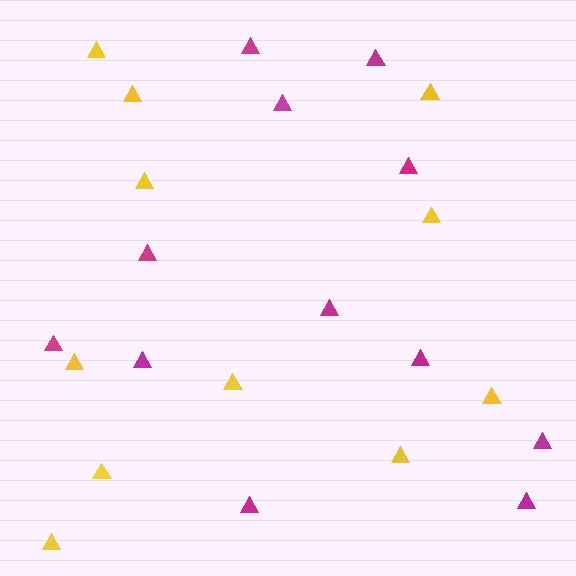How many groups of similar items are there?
There are 2 groups: one group of yellow triangles (11) and one group of magenta triangles (12).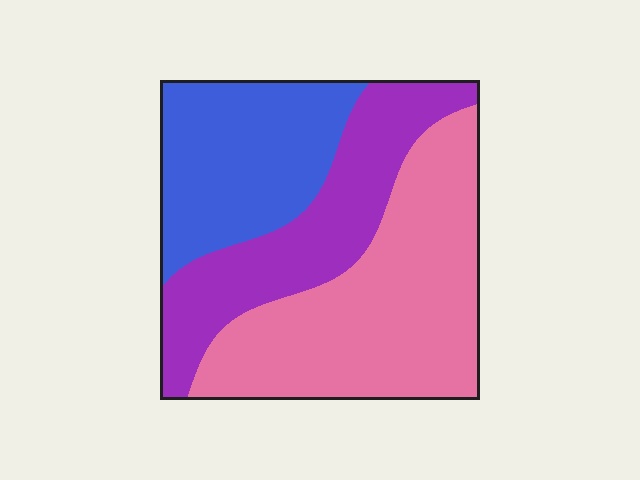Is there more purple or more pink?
Pink.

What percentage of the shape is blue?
Blue takes up between a quarter and a half of the shape.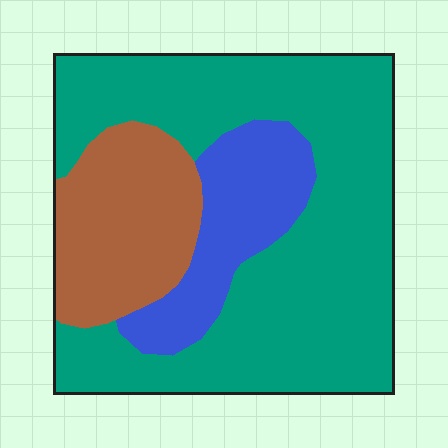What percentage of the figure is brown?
Brown takes up less than a quarter of the figure.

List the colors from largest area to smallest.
From largest to smallest: teal, brown, blue.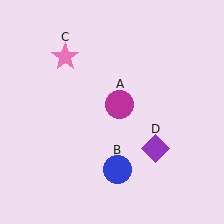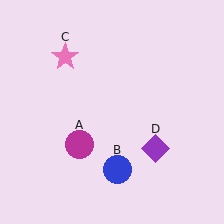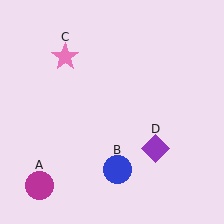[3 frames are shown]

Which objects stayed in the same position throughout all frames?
Blue circle (object B) and pink star (object C) and purple diamond (object D) remained stationary.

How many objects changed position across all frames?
1 object changed position: magenta circle (object A).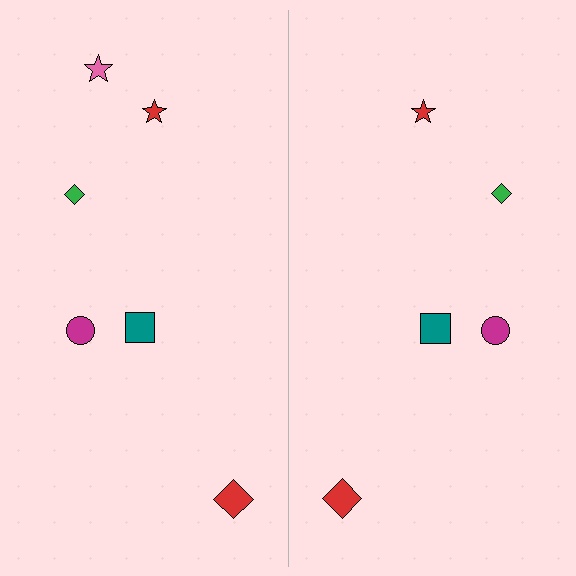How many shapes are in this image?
There are 11 shapes in this image.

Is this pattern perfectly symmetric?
No, the pattern is not perfectly symmetric. A pink star is missing from the right side.